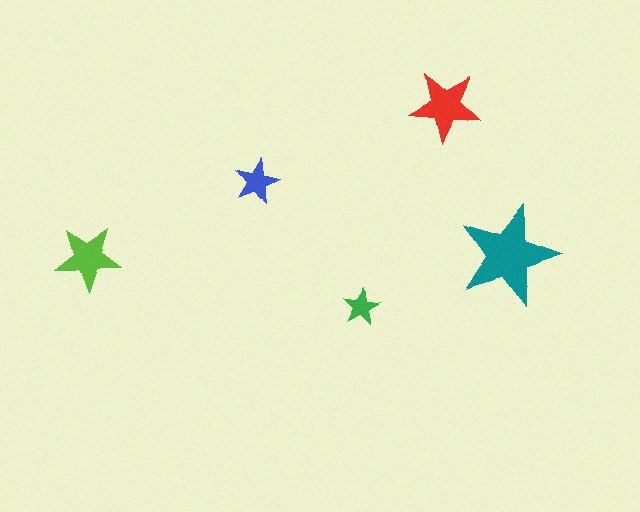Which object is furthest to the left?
The lime star is leftmost.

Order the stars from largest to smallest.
the teal one, the red one, the lime one, the blue one, the green one.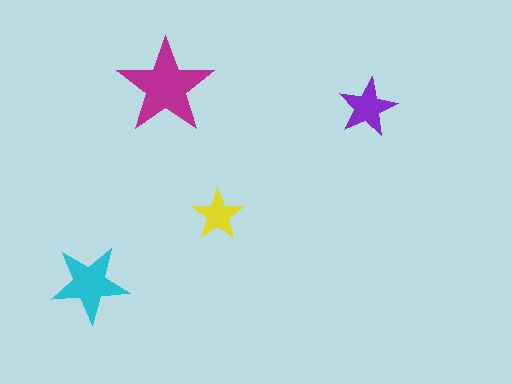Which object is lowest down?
The cyan star is bottommost.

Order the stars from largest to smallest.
the magenta one, the cyan one, the purple one, the yellow one.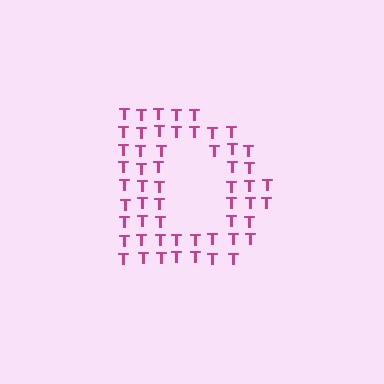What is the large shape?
The large shape is the letter D.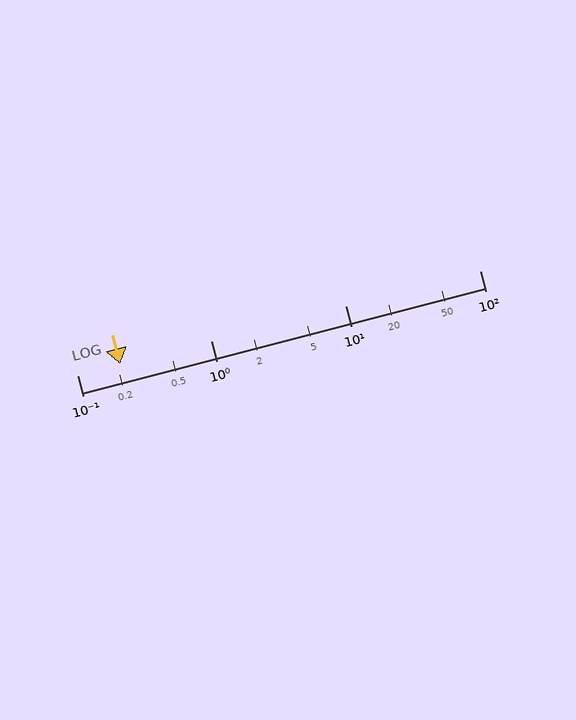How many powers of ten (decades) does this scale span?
The scale spans 3 decades, from 0.1 to 100.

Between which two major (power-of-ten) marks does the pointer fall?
The pointer is between 0.1 and 1.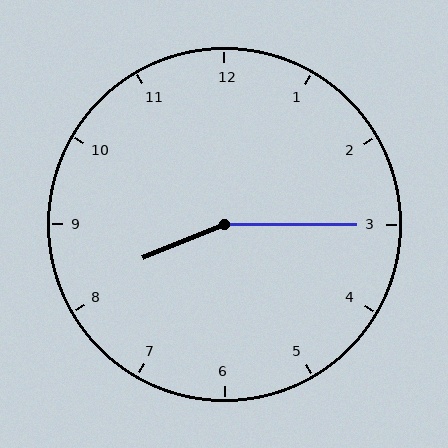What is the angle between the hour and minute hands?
Approximately 158 degrees.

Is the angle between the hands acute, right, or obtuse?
It is obtuse.